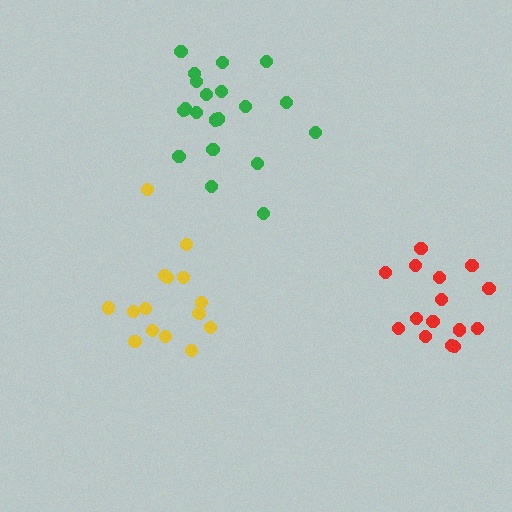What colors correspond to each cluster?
The clusters are colored: yellow, green, red.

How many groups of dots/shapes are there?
There are 3 groups.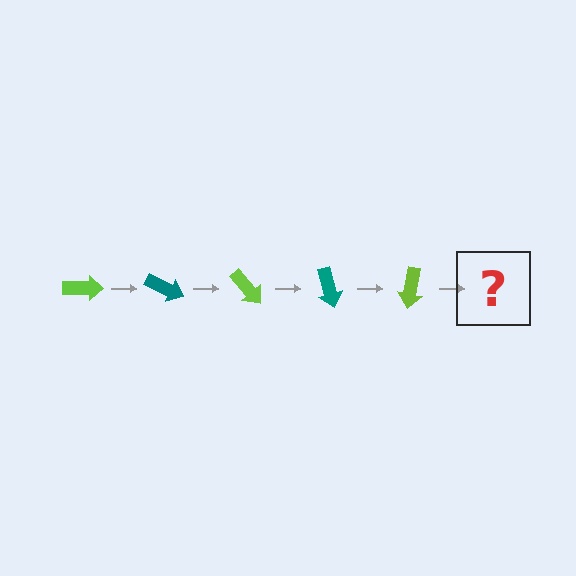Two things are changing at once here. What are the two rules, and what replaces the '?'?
The two rules are that it rotates 25 degrees each step and the color cycles through lime and teal. The '?' should be a teal arrow, rotated 125 degrees from the start.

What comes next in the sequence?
The next element should be a teal arrow, rotated 125 degrees from the start.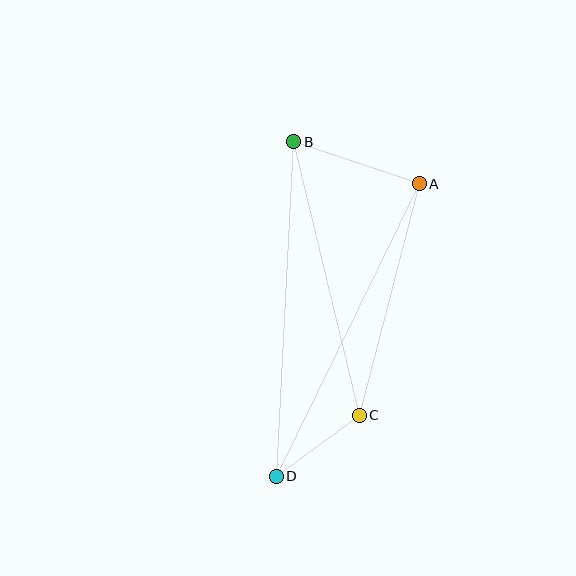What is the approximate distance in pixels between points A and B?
The distance between A and B is approximately 132 pixels.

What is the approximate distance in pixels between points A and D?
The distance between A and D is approximately 326 pixels.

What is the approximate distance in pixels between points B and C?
The distance between B and C is approximately 281 pixels.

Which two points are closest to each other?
Points C and D are closest to each other.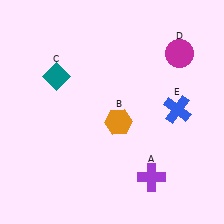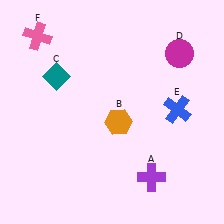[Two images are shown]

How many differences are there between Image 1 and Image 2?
There is 1 difference between the two images.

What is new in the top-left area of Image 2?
A pink cross (F) was added in the top-left area of Image 2.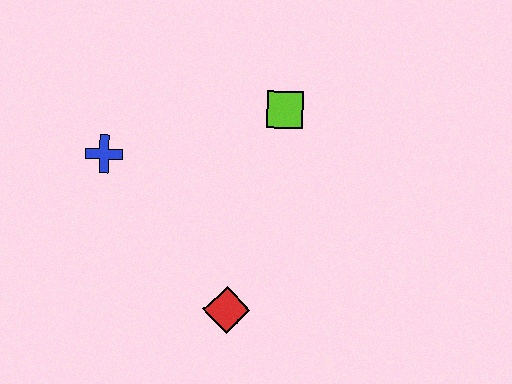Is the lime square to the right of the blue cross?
Yes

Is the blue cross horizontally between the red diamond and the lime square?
No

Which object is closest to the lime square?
The blue cross is closest to the lime square.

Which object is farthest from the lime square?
The red diamond is farthest from the lime square.